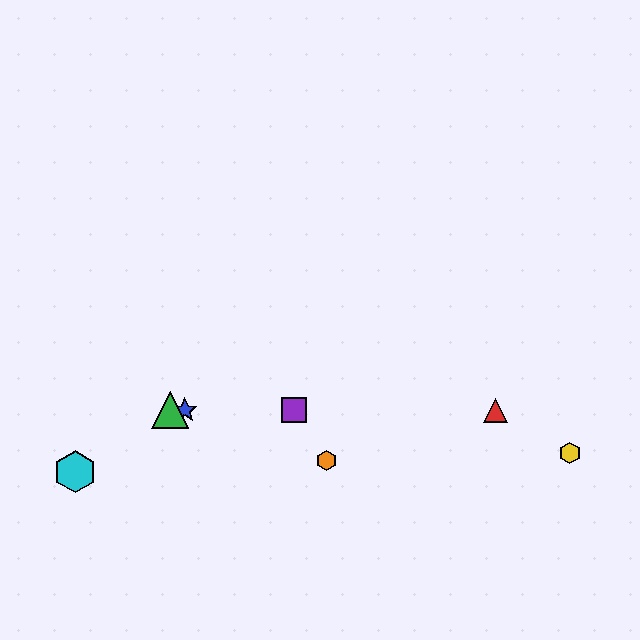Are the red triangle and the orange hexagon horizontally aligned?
No, the red triangle is at y≈410 and the orange hexagon is at y≈461.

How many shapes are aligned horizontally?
4 shapes (the red triangle, the blue star, the green triangle, the purple square) are aligned horizontally.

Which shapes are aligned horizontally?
The red triangle, the blue star, the green triangle, the purple square are aligned horizontally.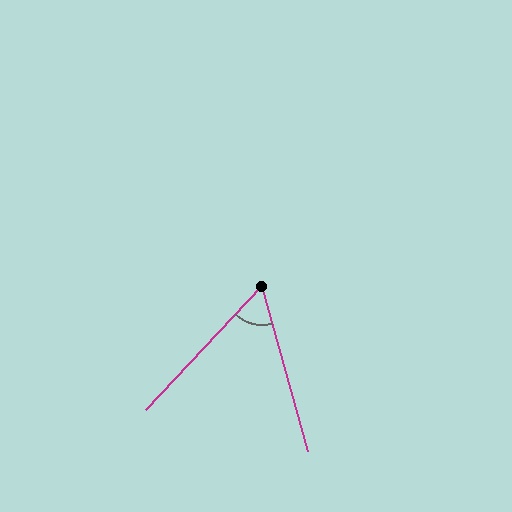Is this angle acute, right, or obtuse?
It is acute.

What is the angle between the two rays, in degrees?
Approximately 59 degrees.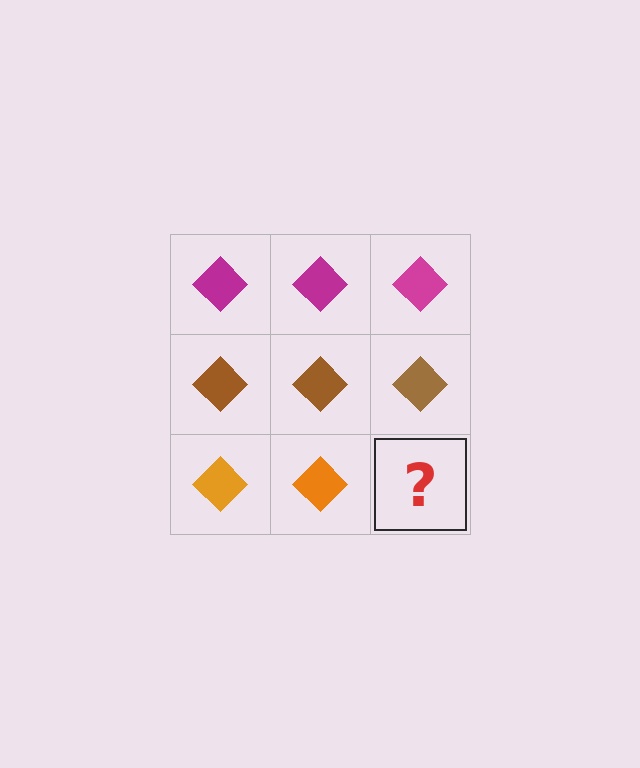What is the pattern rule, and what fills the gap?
The rule is that each row has a consistent color. The gap should be filled with an orange diamond.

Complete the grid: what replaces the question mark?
The question mark should be replaced with an orange diamond.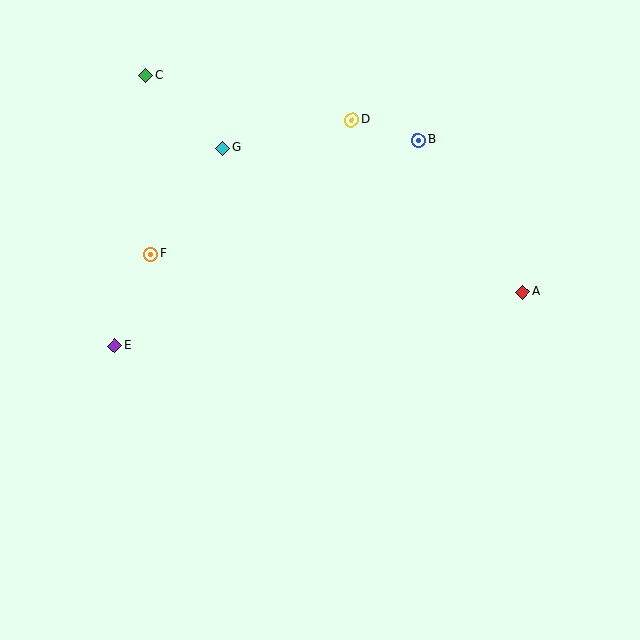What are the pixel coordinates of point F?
Point F is at (151, 254).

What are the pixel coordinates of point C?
Point C is at (146, 76).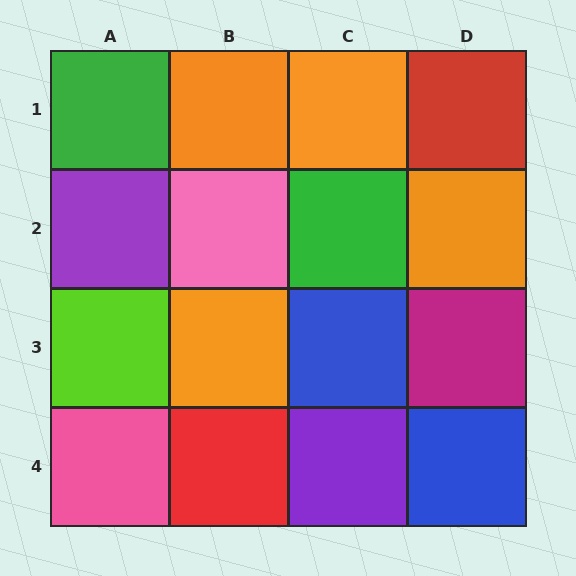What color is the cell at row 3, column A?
Lime.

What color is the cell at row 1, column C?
Orange.